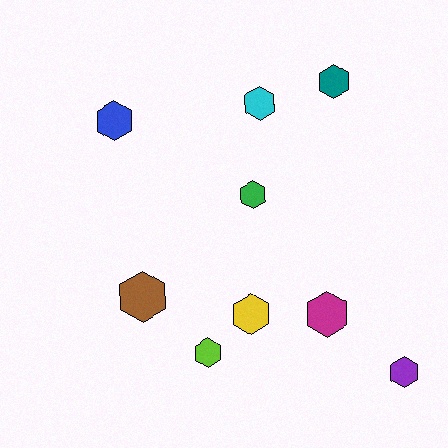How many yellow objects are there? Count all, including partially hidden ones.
There is 1 yellow object.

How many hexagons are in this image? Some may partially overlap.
There are 9 hexagons.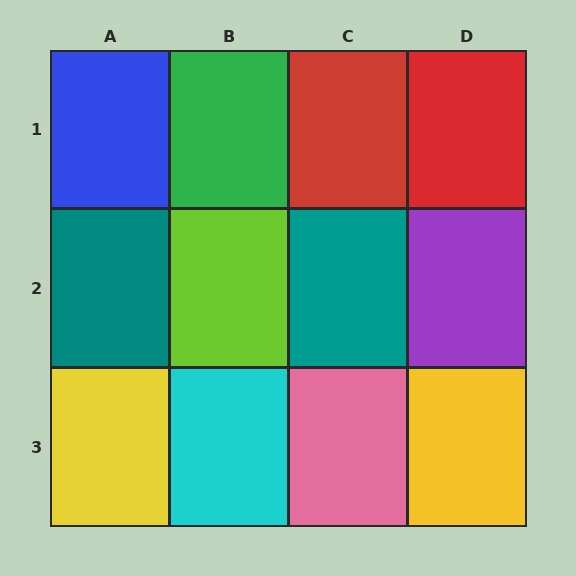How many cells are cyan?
1 cell is cyan.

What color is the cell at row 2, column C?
Teal.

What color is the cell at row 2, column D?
Purple.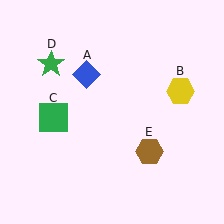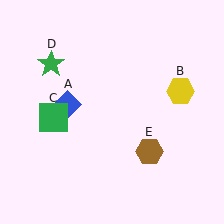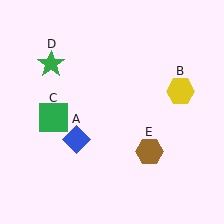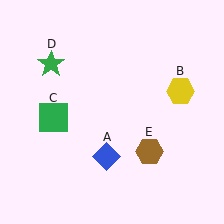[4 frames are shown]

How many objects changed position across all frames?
1 object changed position: blue diamond (object A).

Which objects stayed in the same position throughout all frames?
Yellow hexagon (object B) and green square (object C) and green star (object D) and brown hexagon (object E) remained stationary.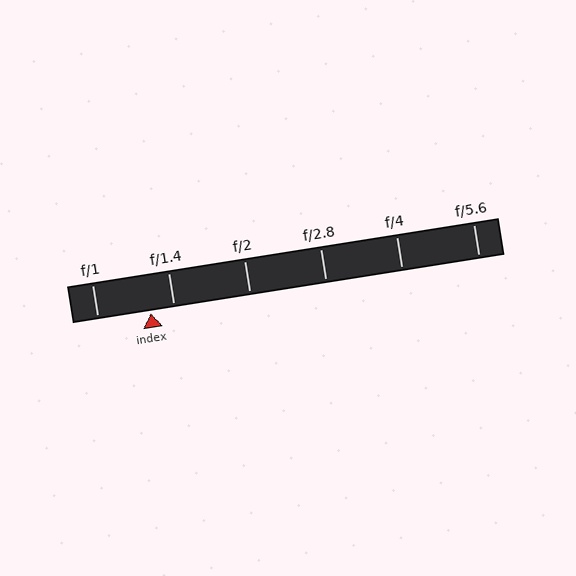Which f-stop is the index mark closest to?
The index mark is closest to f/1.4.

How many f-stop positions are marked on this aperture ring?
There are 6 f-stop positions marked.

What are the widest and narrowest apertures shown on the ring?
The widest aperture shown is f/1 and the narrowest is f/5.6.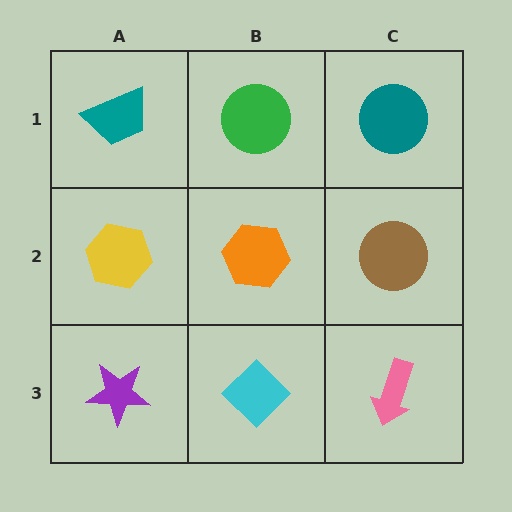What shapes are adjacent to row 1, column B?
An orange hexagon (row 2, column B), a teal trapezoid (row 1, column A), a teal circle (row 1, column C).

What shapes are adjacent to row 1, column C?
A brown circle (row 2, column C), a green circle (row 1, column B).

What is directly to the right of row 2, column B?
A brown circle.